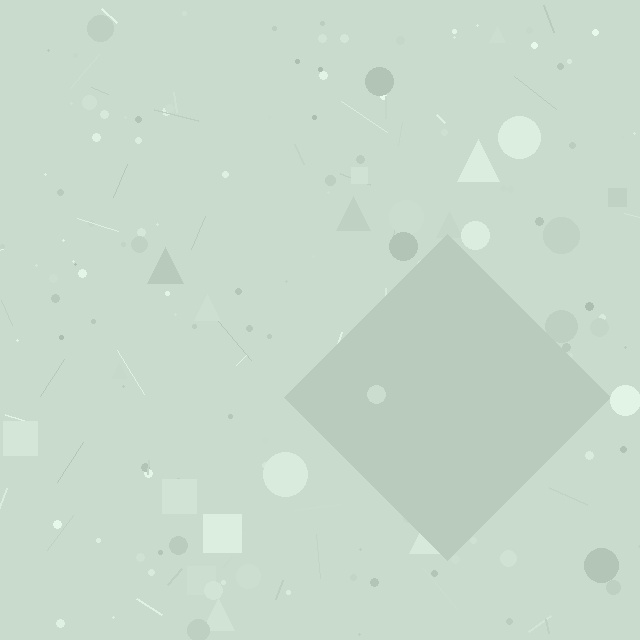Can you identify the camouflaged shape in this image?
The camouflaged shape is a diamond.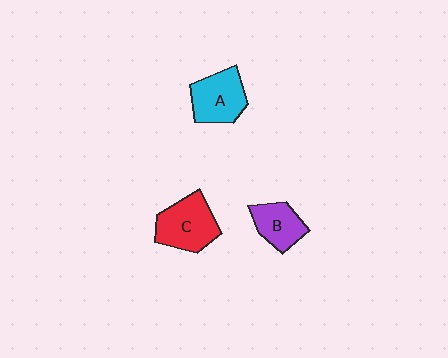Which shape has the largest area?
Shape C (red).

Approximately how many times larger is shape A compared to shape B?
Approximately 1.3 times.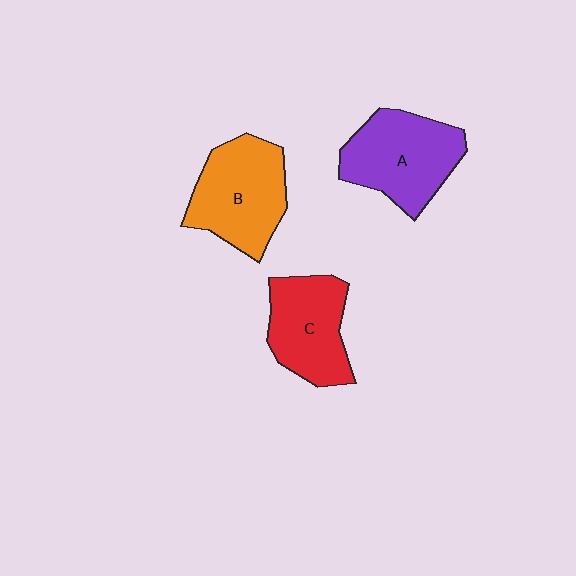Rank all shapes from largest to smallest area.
From largest to smallest: A (purple), B (orange), C (red).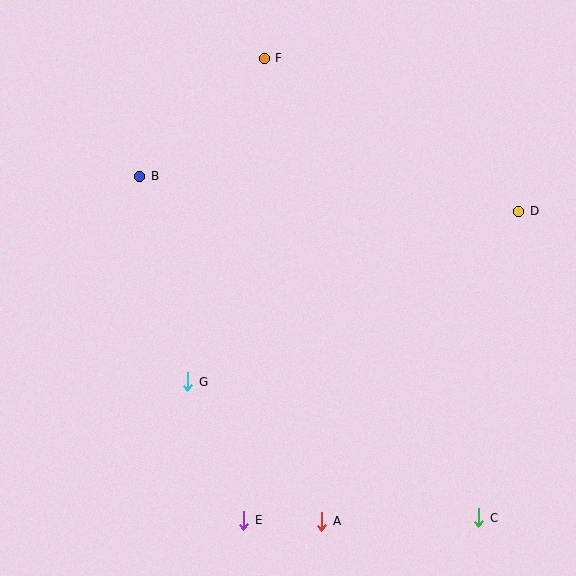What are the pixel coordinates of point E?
Point E is at (244, 520).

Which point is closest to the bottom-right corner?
Point C is closest to the bottom-right corner.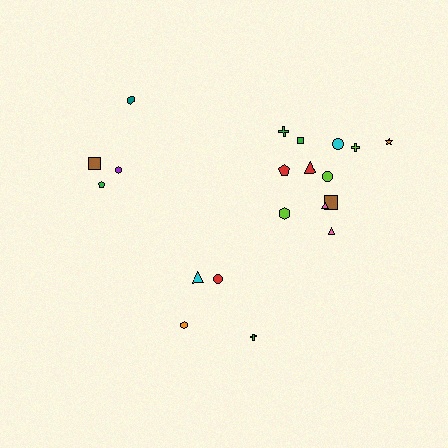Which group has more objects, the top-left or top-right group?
The top-right group.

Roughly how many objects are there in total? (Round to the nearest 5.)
Roughly 20 objects in total.